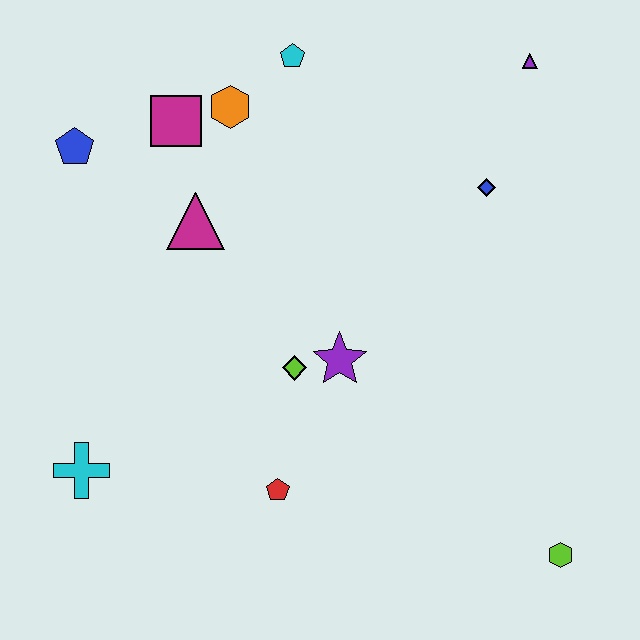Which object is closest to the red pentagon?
The lime diamond is closest to the red pentagon.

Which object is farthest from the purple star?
The purple triangle is farthest from the purple star.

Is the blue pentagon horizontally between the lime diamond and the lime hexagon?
No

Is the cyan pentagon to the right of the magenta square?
Yes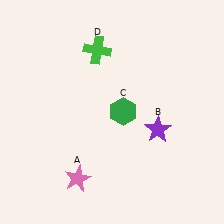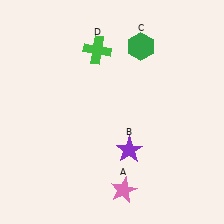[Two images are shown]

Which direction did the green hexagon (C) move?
The green hexagon (C) moved up.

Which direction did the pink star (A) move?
The pink star (A) moved right.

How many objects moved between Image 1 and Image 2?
3 objects moved between the two images.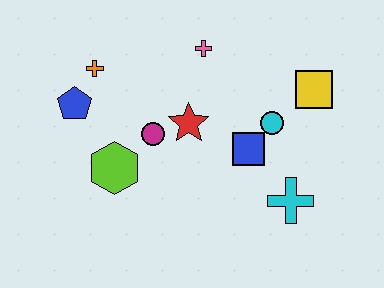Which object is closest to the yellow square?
The cyan circle is closest to the yellow square.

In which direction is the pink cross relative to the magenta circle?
The pink cross is above the magenta circle.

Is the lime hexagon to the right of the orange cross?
Yes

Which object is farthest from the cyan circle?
The blue pentagon is farthest from the cyan circle.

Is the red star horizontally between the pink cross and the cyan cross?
No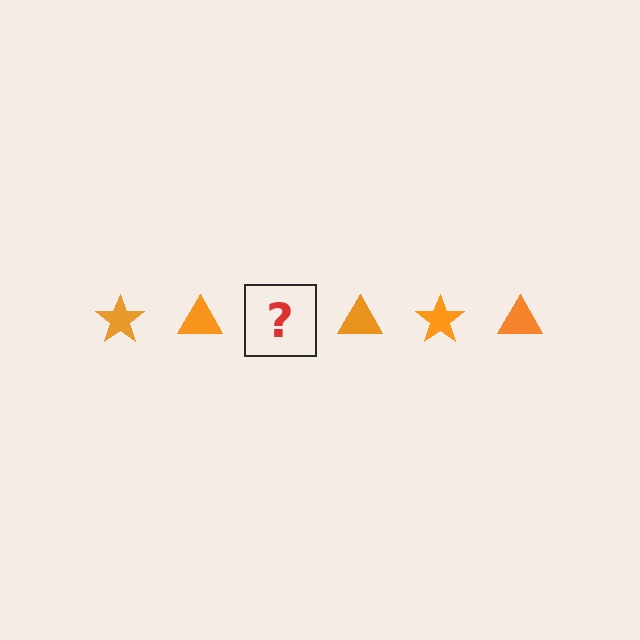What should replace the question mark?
The question mark should be replaced with an orange star.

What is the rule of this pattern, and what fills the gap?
The rule is that the pattern cycles through star, triangle shapes in orange. The gap should be filled with an orange star.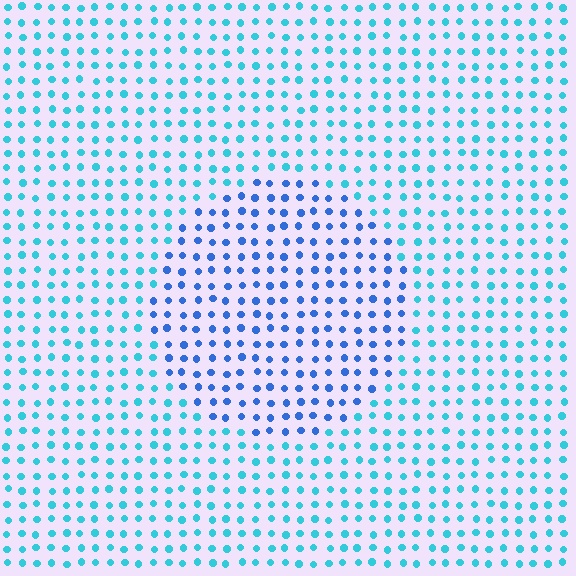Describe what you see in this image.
The image is filled with small cyan elements in a uniform arrangement. A circle-shaped region is visible where the elements are tinted to a slightly different hue, forming a subtle color boundary.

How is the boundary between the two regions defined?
The boundary is defined purely by a slight shift in hue (about 34 degrees). Spacing, size, and orientation are identical on both sides.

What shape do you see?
I see a circle.